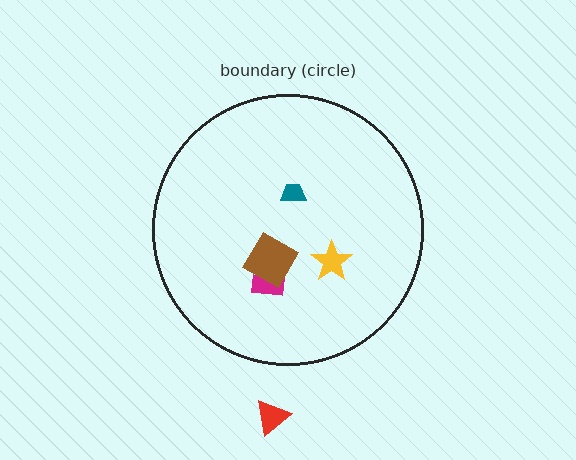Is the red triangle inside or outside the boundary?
Outside.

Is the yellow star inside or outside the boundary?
Inside.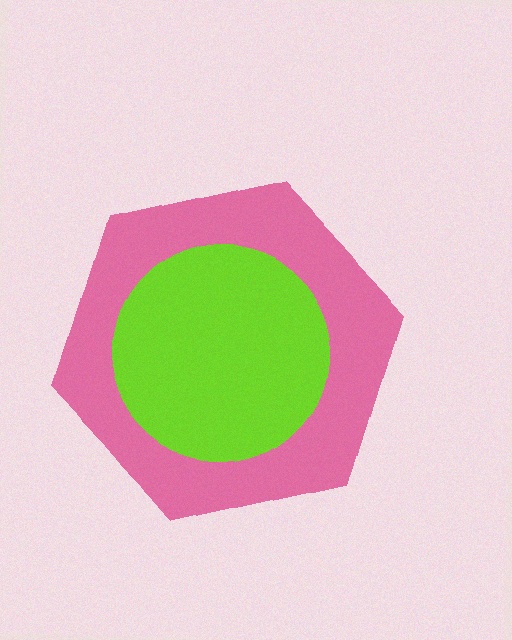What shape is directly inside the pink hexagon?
The lime circle.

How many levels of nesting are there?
2.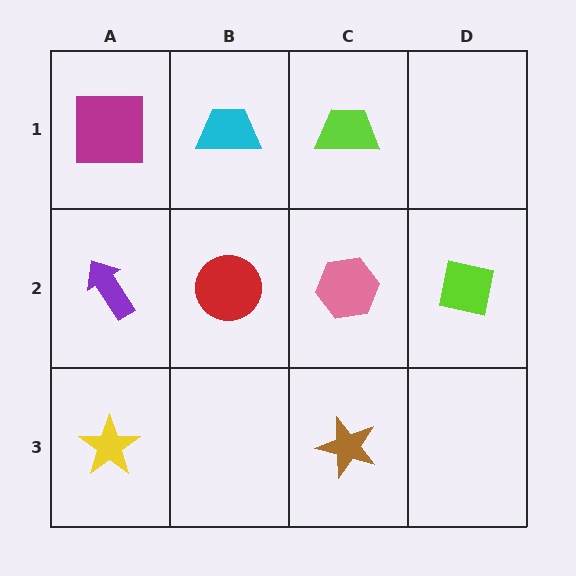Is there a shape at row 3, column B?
No, that cell is empty.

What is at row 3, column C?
A brown star.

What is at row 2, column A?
A purple arrow.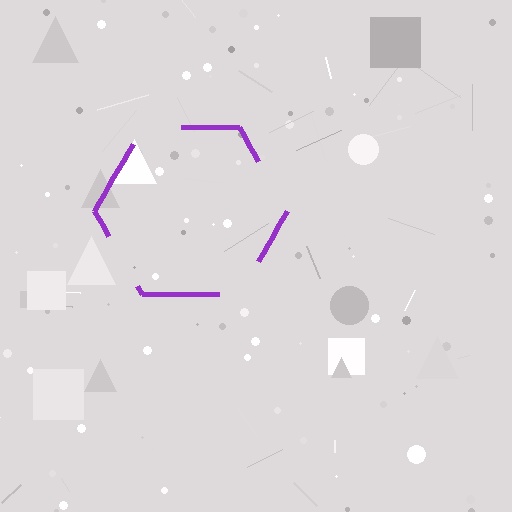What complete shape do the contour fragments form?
The contour fragments form a hexagon.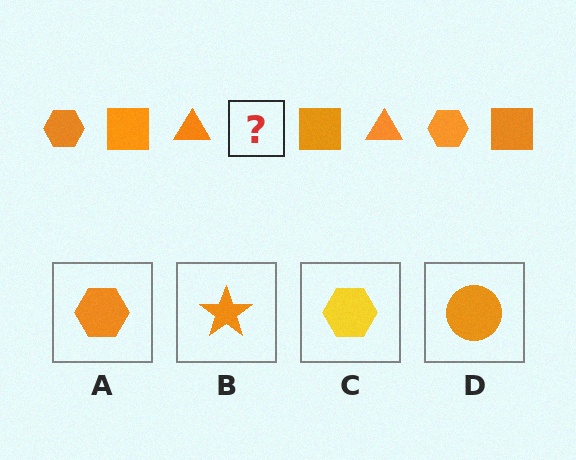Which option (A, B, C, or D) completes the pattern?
A.